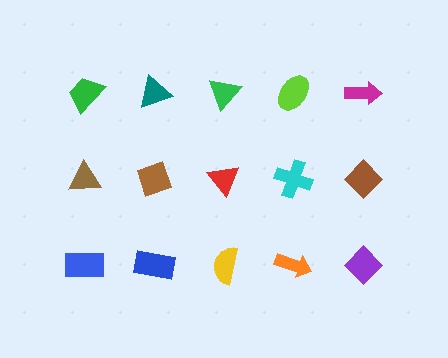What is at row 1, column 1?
A green trapezoid.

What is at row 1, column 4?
A lime ellipse.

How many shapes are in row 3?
5 shapes.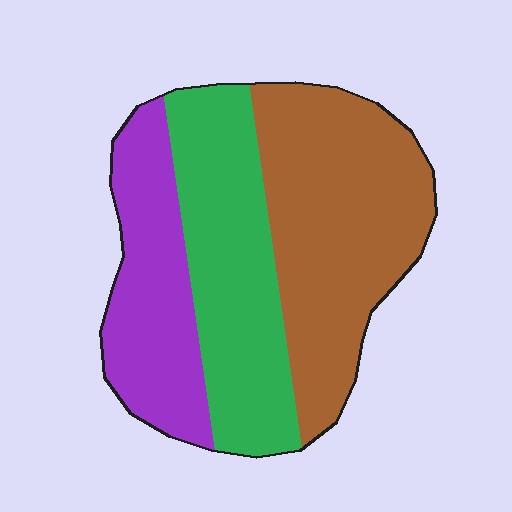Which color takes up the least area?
Purple, at roughly 25%.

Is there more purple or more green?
Green.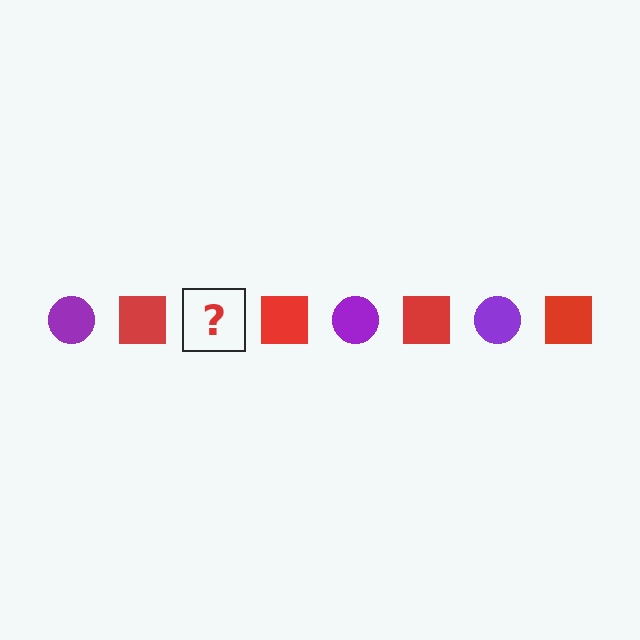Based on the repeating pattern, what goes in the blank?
The blank should be a purple circle.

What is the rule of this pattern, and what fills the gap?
The rule is that the pattern alternates between purple circle and red square. The gap should be filled with a purple circle.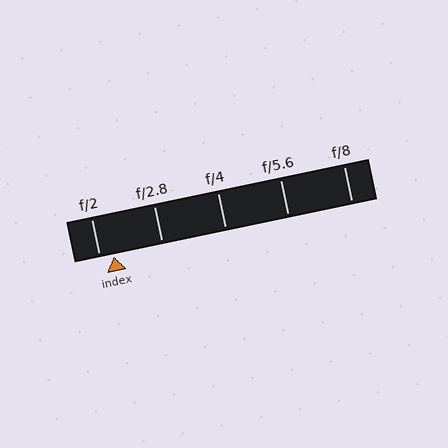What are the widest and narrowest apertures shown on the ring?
The widest aperture shown is f/2 and the narrowest is f/8.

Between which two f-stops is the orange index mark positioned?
The index mark is between f/2 and f/2.8.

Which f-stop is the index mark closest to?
The index mark is closest to f/2.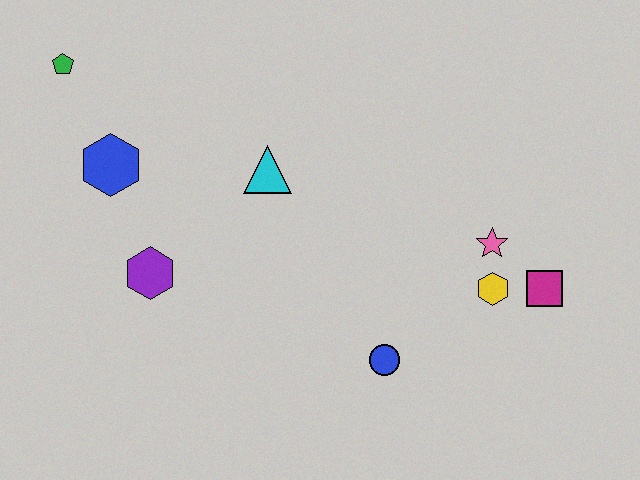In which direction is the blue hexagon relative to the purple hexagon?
The blue hexagon is above the purple hexagon.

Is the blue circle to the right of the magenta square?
No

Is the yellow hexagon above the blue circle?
Yes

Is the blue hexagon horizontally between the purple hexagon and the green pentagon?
Yes